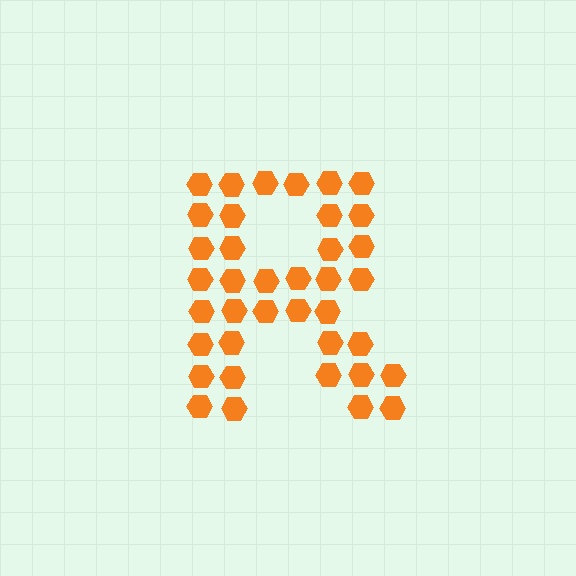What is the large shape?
The large shape is the letter R.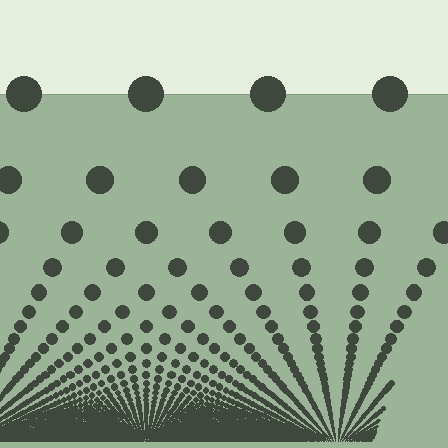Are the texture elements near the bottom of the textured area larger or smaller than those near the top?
Smaller. The gradient is inverted — elements near the bottom are smaller and denser.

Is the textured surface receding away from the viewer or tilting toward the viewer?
The surface appears to tilt toward the viewer. Texture elements get larger and sparser toward the top.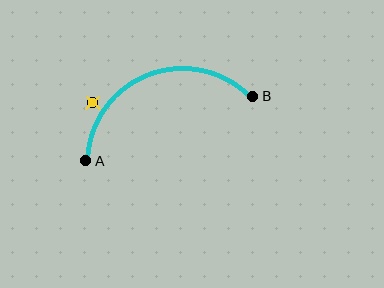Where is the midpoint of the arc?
The arc midpoint is the point on the curve farthest from the straight line joining A and B. It sits above that line.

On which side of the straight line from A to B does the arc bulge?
The arc bulges above the straight line connecting A and B.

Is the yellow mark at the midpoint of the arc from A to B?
No — the yellow mark does not lie on the arc at all. It sits slightly outside the curve.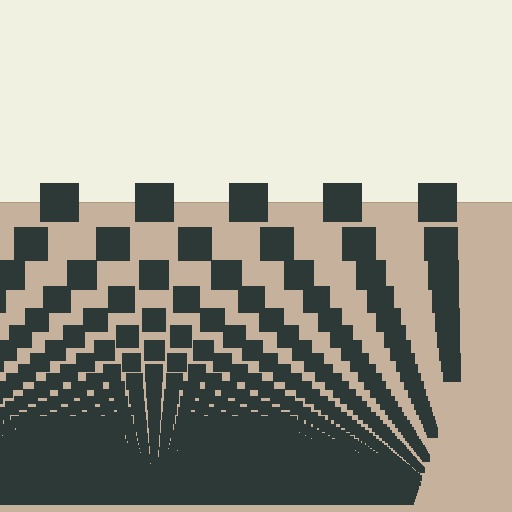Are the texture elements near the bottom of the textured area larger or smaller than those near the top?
Smaller. The gradient is inverted — elements near the bottom are smaller and denser.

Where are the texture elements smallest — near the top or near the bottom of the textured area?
Near the bottom.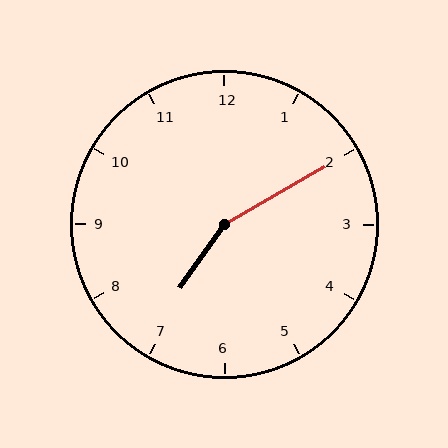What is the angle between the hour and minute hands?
Approximately 155 degrees.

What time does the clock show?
7:10.